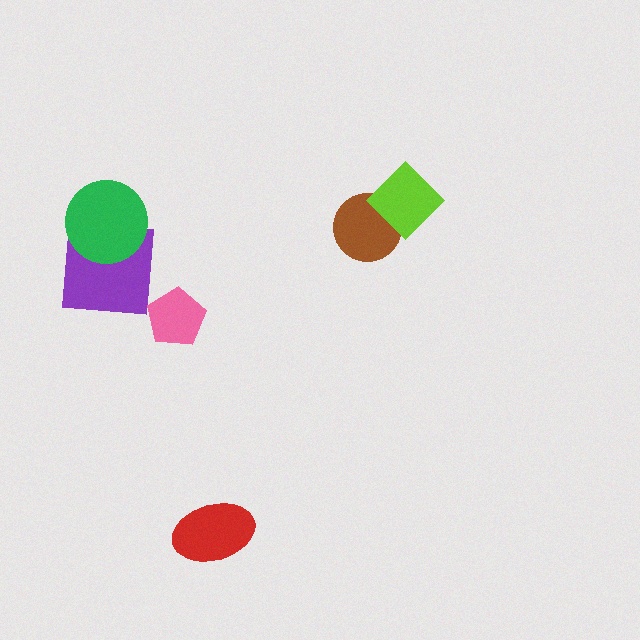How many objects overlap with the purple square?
1 object overlaps with the purple square.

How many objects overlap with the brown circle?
1 object overlaps with the brown circle.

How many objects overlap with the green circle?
1 object overlaps with the green circle.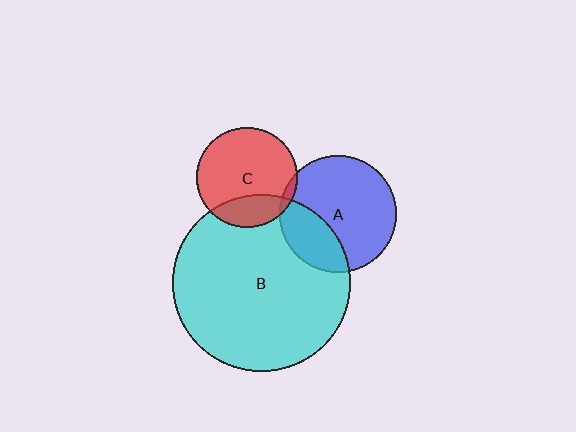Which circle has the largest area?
Circle B (cyan).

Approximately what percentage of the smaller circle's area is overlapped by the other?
Approximately 5%.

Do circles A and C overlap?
Yes.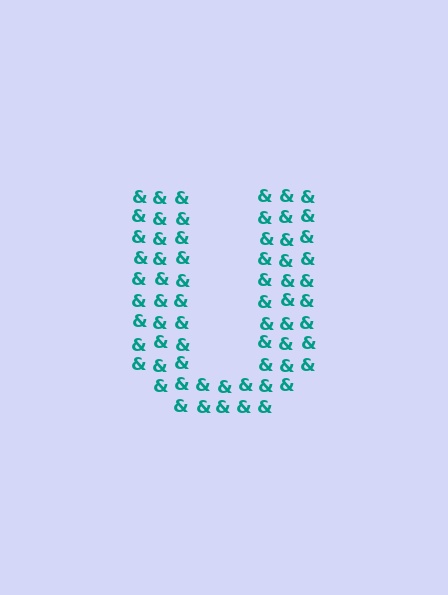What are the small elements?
The small elements are ampersands.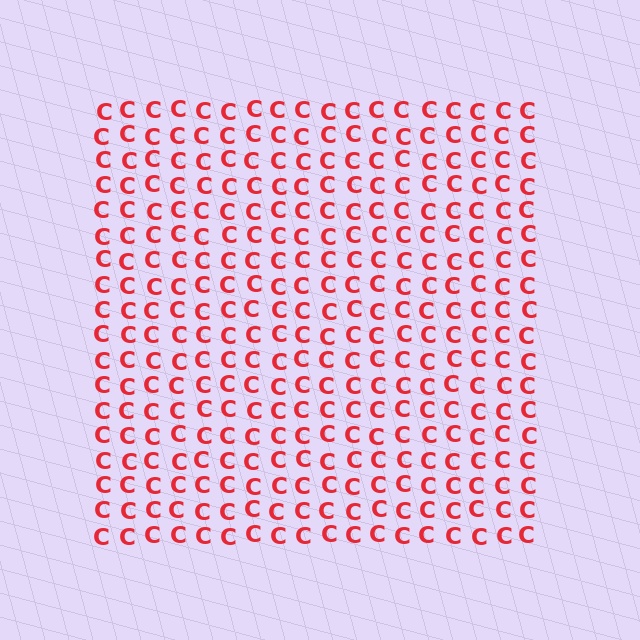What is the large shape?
The large shape is a square.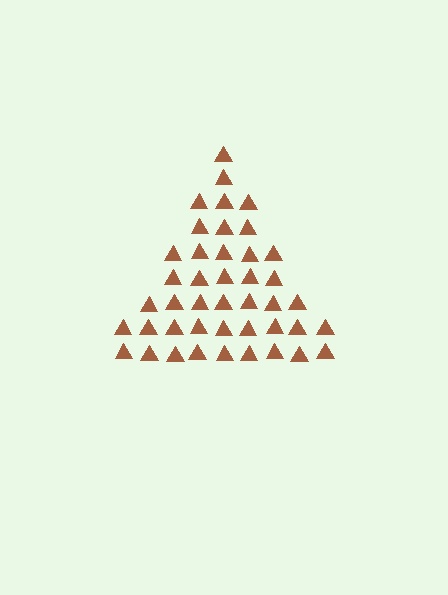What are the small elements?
The small elements are triangles.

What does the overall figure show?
The overall figure shows a triangle.